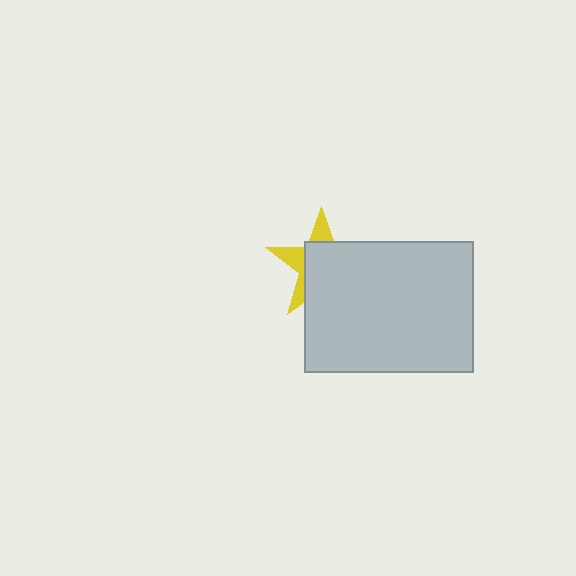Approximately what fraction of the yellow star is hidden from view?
Roughly 68% of the yellow star is hidden behind the light gray rectangle.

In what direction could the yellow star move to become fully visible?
The yellow star could move toward the upper-left. That would shift it out from behind the light gray rectangle entirely.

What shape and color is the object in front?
The object in front is a light gray rectangle.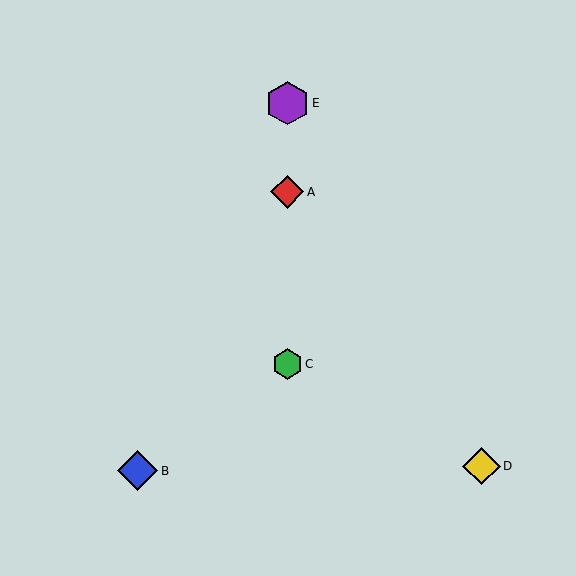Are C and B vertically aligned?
No, C is at x≈287 and B is at x≈138.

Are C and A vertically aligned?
Yes, both are at x≈287.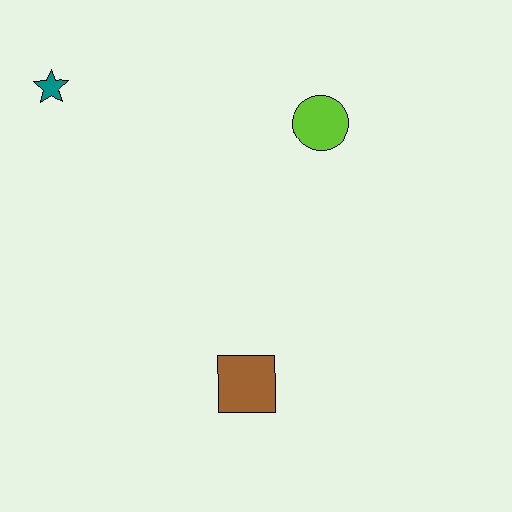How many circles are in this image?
There is 1 circle.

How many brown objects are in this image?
There is 1 brown object.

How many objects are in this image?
There are 3 objects.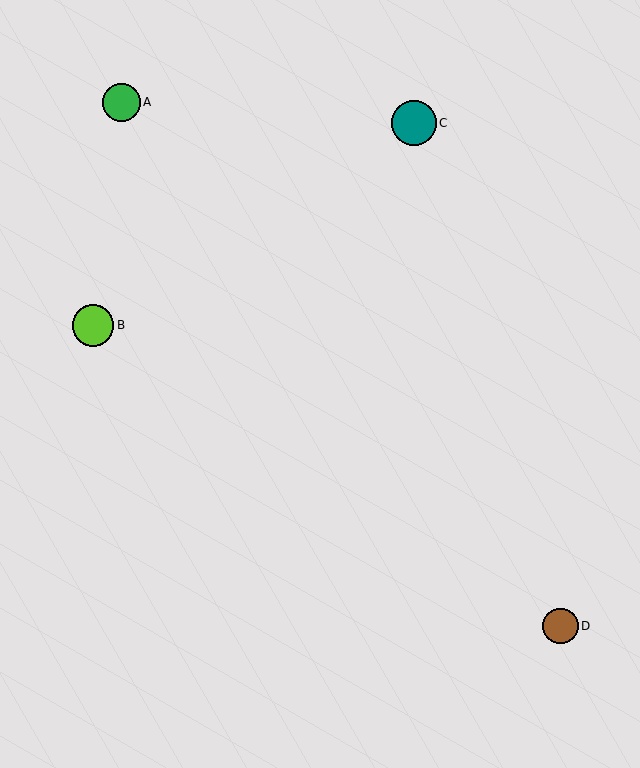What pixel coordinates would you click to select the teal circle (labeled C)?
Click at (414, 123) to select the teal circle C.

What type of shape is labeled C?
Shape C is a teal circle.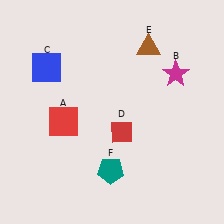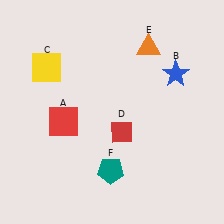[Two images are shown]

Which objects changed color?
B changed from magenta to blue. C changed from blue to yellow. E changed from brown to orange.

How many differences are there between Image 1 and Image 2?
There are 3 differences between the two images.